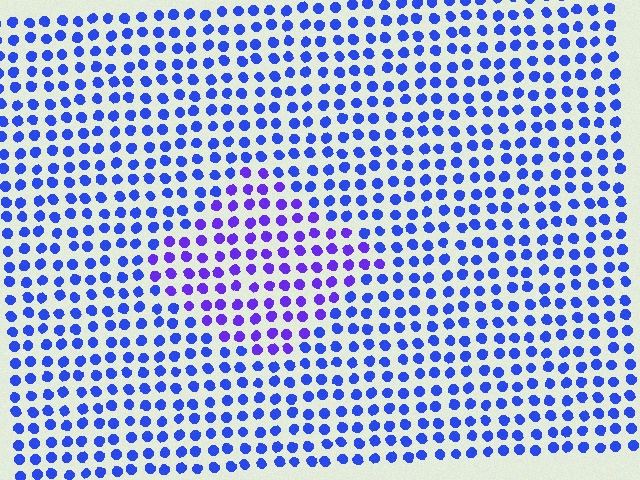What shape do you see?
I see a diamond.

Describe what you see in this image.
The image is filled with small blue elements in a uniform arrangement. A diamond-shaped region is visible where the elements are tinted to a slightly different hue, forming a subtle color boundary.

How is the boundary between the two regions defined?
The boundary is defined purely by a slight shift in hue (about 30 degrees). Spacing, size, and orientation are identical on both sides.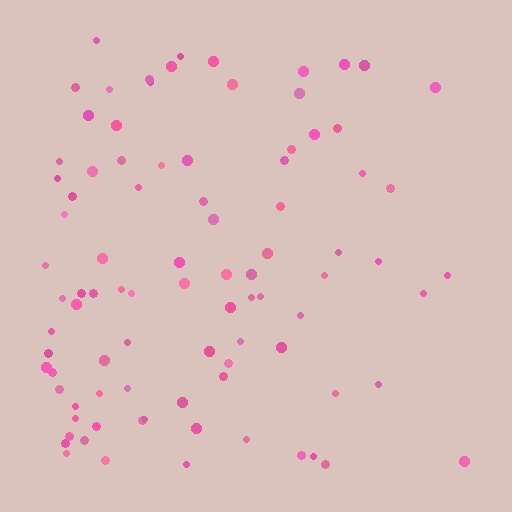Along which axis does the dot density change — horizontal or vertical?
Horizontal.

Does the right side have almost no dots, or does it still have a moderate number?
Still a moderate number, just noticeably fewer than the left.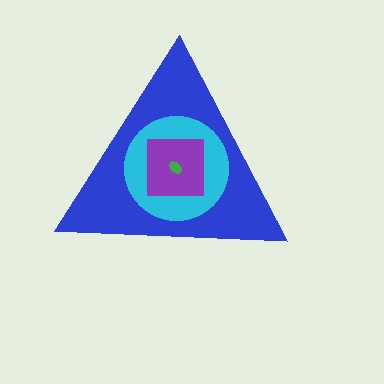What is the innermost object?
The green ellipse.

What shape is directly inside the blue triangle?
The cyan circle.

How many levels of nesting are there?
4.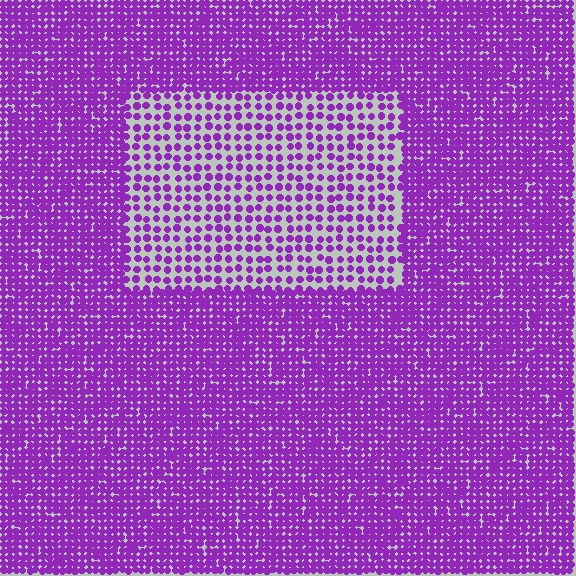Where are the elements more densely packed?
The elements are more densely packed outside the rectangle boundary.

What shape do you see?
I see a rectangle.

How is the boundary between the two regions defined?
The boundary is defined by a change in element density (approximately 2.4x ratio). All elements are the same color, size, and shape.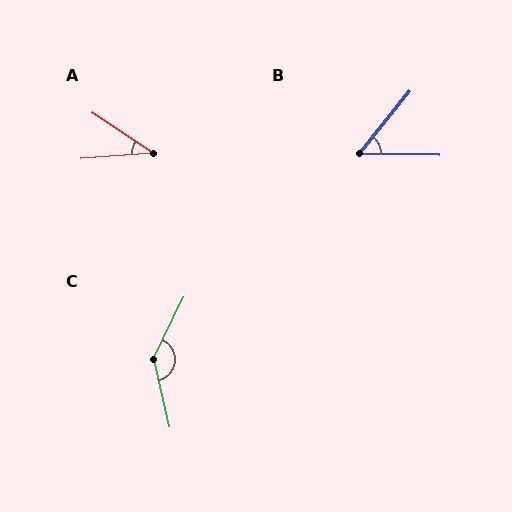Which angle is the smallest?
A, at approximately 38 degrees.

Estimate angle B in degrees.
Approximately 52 degrees.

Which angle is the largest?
C, at approximately 142 degrees.